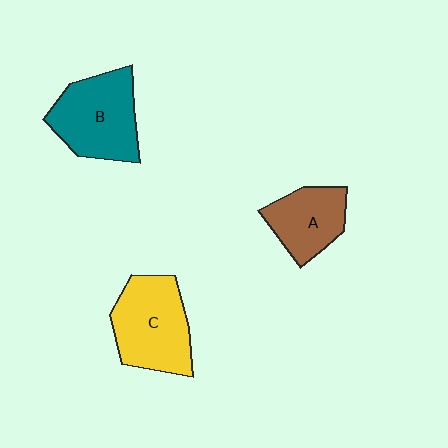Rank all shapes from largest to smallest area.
From largest to smallest: C (yellow), B (teal), A (brown).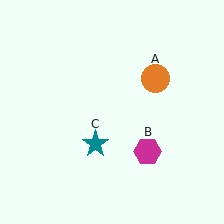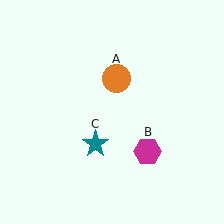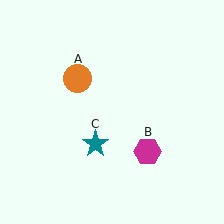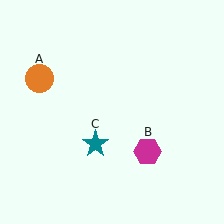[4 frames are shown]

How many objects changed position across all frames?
1 object changed position: orange circle (object A).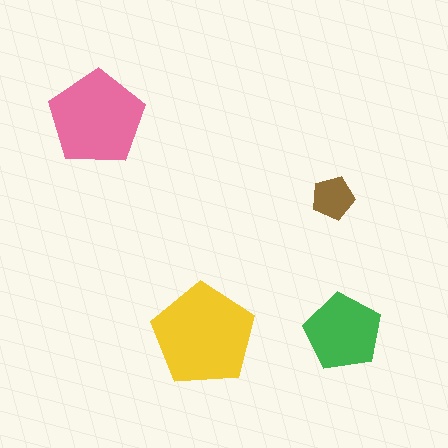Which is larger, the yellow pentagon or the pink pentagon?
The yellow one.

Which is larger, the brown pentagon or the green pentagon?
The green one.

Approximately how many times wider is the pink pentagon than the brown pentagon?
About 2 times wider.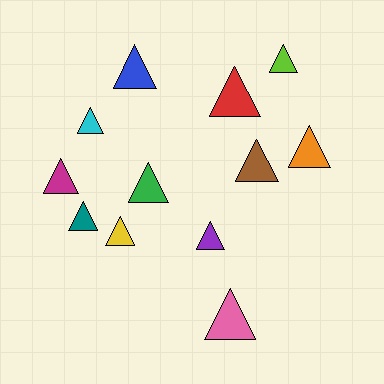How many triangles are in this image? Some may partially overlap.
There are 12 triangles.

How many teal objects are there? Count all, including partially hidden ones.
There is 1 teal object.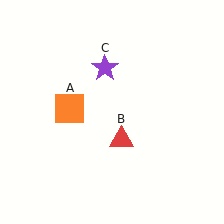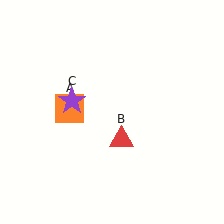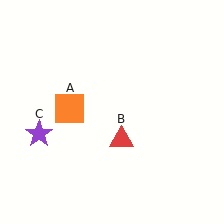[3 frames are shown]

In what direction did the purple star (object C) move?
The purple star (object C) moved down and to the left.